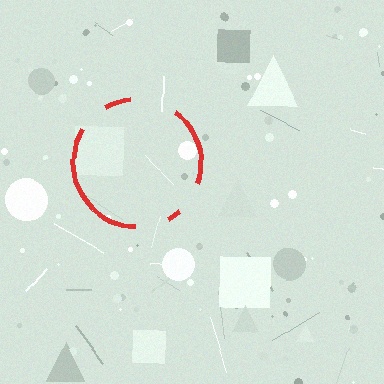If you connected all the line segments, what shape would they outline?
They would outline a circle.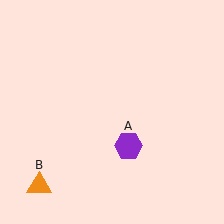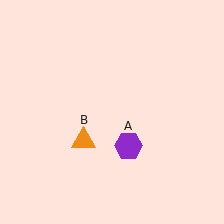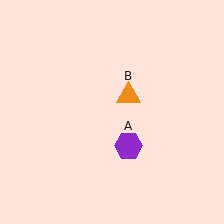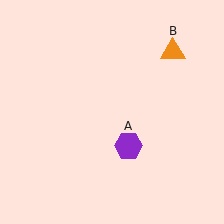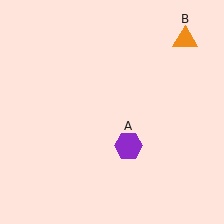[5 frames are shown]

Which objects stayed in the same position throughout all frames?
Purple hexagon (object A) remained stationary.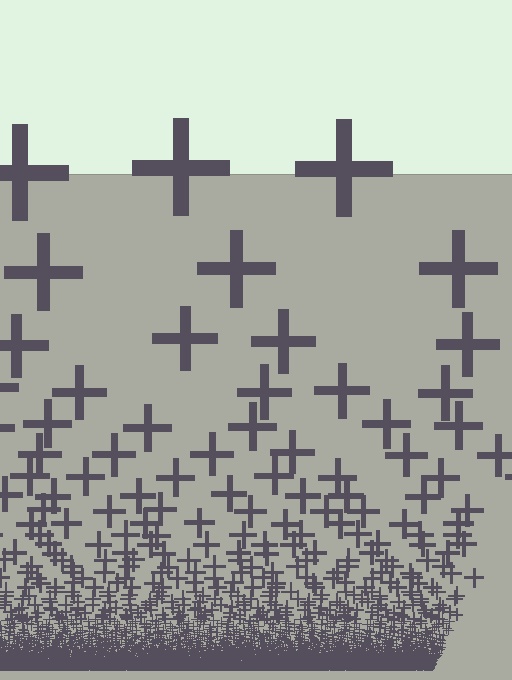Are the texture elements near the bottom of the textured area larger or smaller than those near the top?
Smaller. The gradient is inverted — elements near the bottom are smaller and denser.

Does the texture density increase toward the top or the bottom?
Density increases toward the bottom.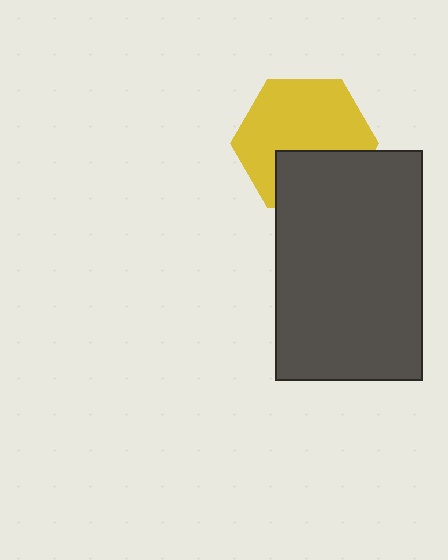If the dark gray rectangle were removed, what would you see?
You would see the complete yellow hexagon.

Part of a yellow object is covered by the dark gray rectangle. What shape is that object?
It is a hexagon.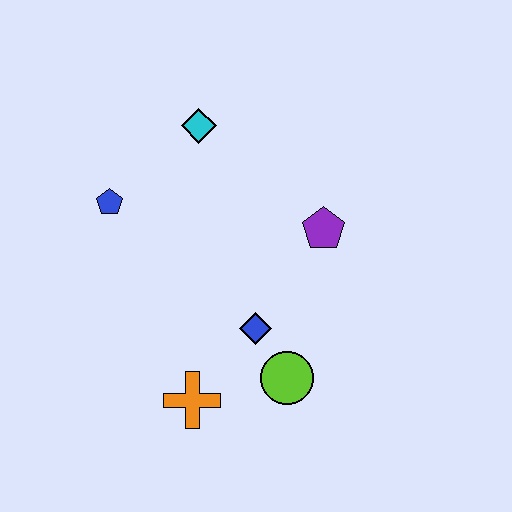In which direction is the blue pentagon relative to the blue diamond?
The blue pentagon is to the left of the blue diamond.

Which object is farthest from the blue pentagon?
The lime circle is farthest from the blue pentagon.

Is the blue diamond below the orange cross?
No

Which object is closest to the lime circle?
The blue diamond is closest to the lime circle.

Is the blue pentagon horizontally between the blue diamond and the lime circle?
No